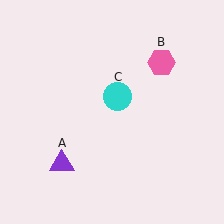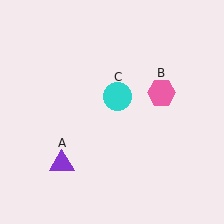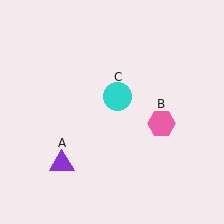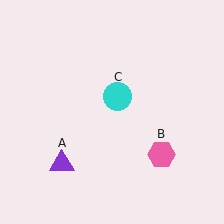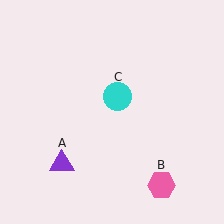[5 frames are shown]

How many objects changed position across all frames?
1 object changed position: pink hexagon (object B).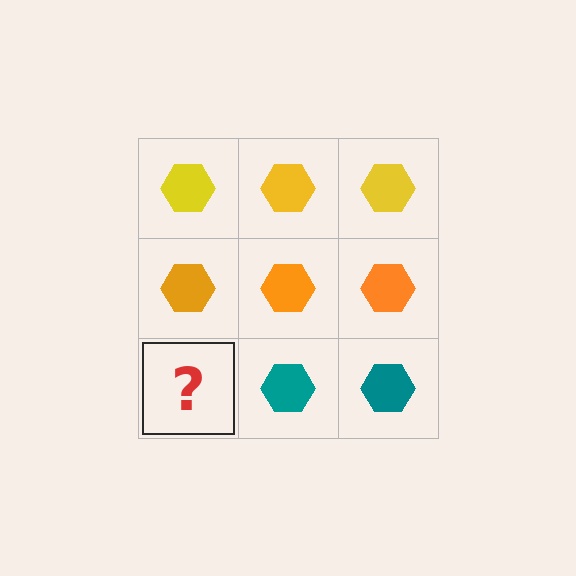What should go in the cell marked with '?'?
The missing cell should contain a teal hexagon.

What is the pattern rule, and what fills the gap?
The rule is that each row has a consistent color. The gap should be filled with a teal hexagon.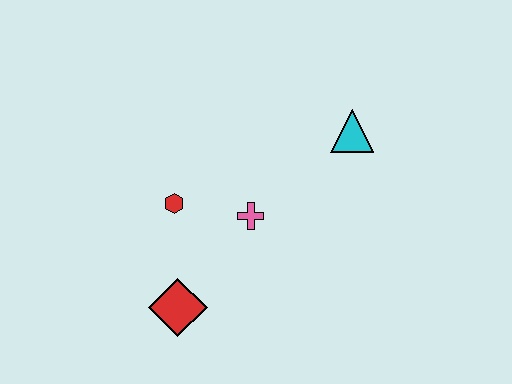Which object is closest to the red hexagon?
The pink cross is closest to the red hexagon.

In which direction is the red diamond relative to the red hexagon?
The red diamond is below the red hexagon.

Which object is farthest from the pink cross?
The cyan triangle is farthest from the pink cross.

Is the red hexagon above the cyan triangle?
No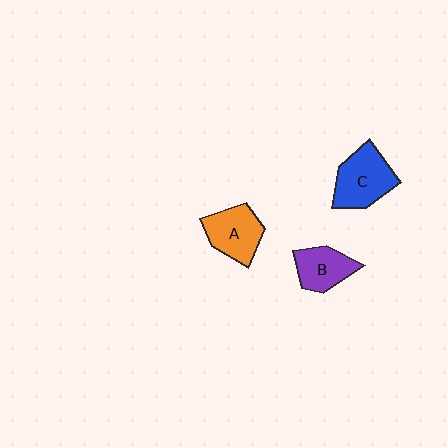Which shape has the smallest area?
Shape B (purple).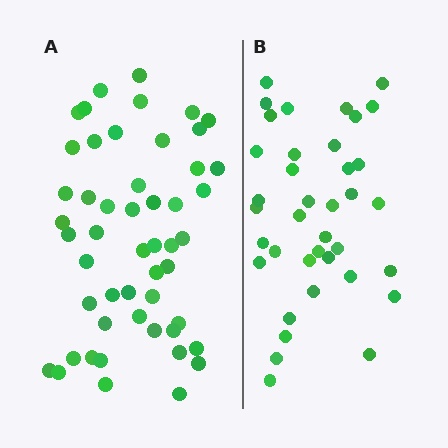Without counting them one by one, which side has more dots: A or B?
Region A (the left region) has more dots.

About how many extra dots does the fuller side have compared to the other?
Region A has approximately 15 more dots than region B.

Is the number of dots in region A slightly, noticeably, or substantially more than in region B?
Region A has noticeably more, but not dramatically so. The ratio is roughly 1.3 to 1.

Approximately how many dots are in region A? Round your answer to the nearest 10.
About 50 dots. (The exact count is 51, which rounds to 50.)